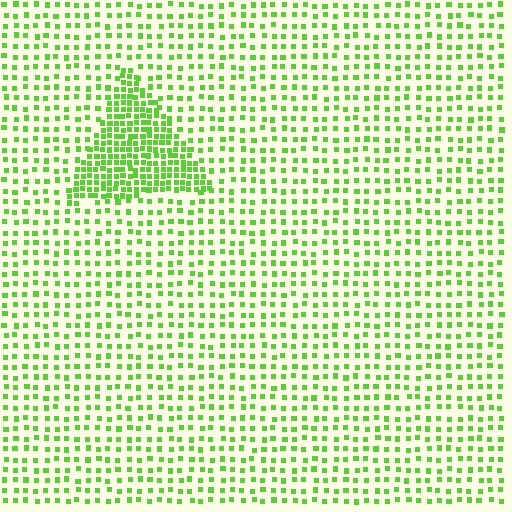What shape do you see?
I see a triangle.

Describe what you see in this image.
The image contains small lime elements arranged at two different densities. A triangle-shaped region is visible where the elements are more densely packed than the surrounding area.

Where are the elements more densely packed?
The elements are more densely packed inside the triangle boundary.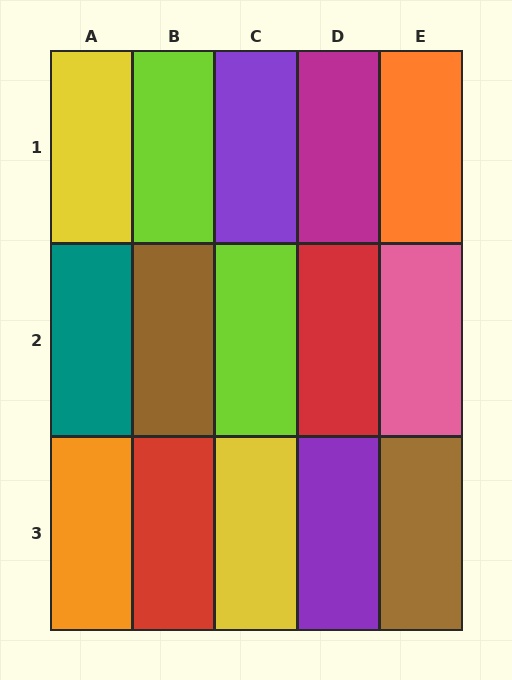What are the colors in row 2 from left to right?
Teal, brown, lime, red, pink.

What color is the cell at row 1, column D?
Magenta.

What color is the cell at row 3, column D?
Purple.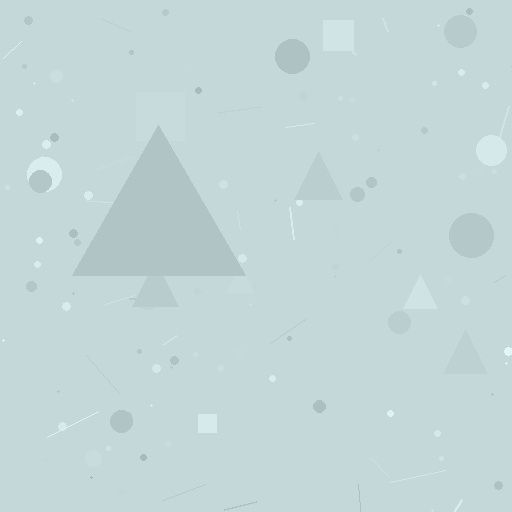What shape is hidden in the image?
A triangle is hidden in the image.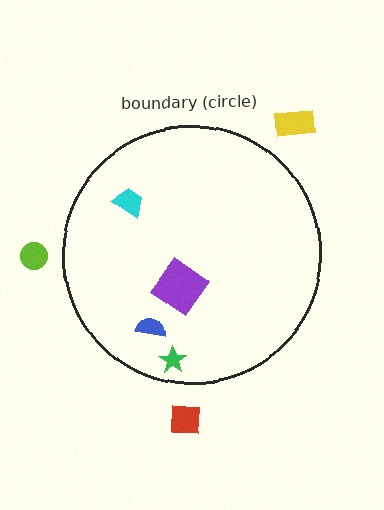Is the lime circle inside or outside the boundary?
Outside.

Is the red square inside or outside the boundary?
Outside.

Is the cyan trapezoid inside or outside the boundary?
Inside.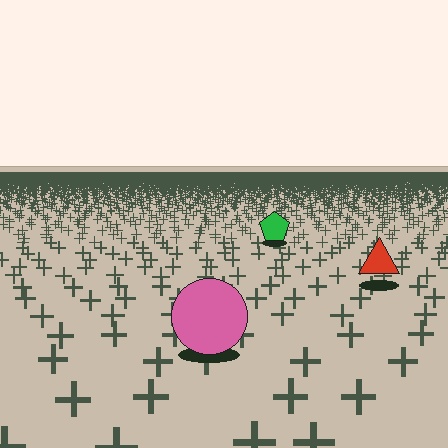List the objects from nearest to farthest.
From nearest to farthest: the pink circle, the red triangle, the green pentagon.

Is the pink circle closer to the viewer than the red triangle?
Yes. The pink circle is closer — you can tell from the texture gradient: the ground texture is coarser near it.